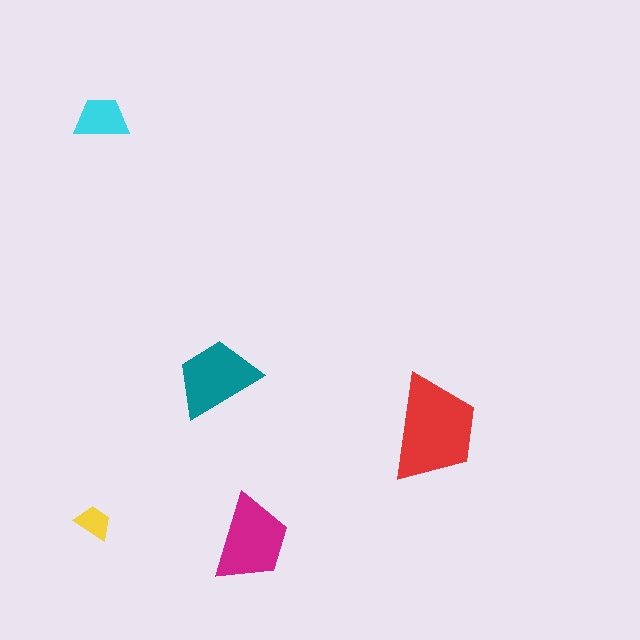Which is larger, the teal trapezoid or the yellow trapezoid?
The teal one.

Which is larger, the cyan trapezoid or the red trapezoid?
The red one.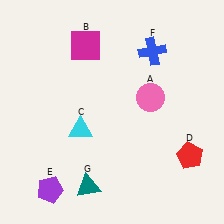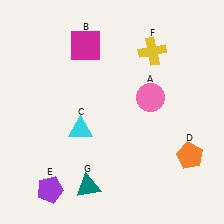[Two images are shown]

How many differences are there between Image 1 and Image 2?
There are 2 differences between the two images.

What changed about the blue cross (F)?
In Image 1, F is blue. In Image 2, it changed to yellow.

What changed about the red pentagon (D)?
In Image 1, D is red. In Image 2, it changed to orange.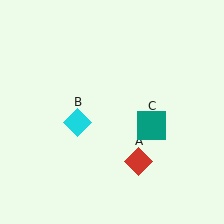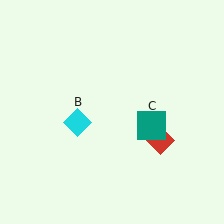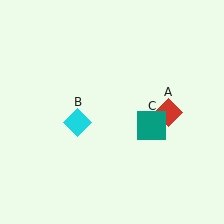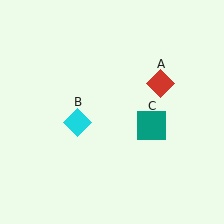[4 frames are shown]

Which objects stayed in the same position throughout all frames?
Cyan diamond (object B) and teal square (object C) remained stationary.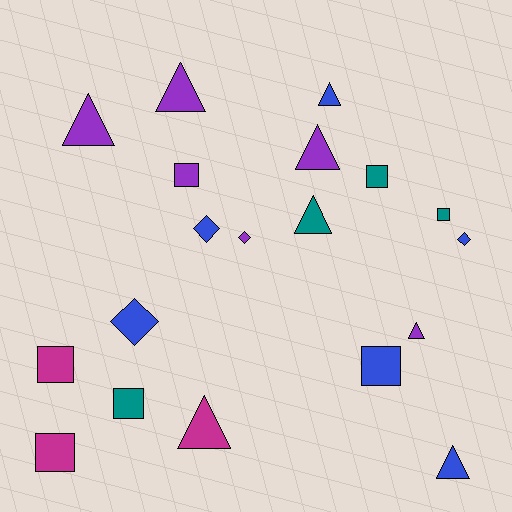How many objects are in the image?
There are 19 objects.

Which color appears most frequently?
Blue, with 6 objects.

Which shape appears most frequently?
Triangle, with 8 objects.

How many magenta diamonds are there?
There are no magenta diamonds.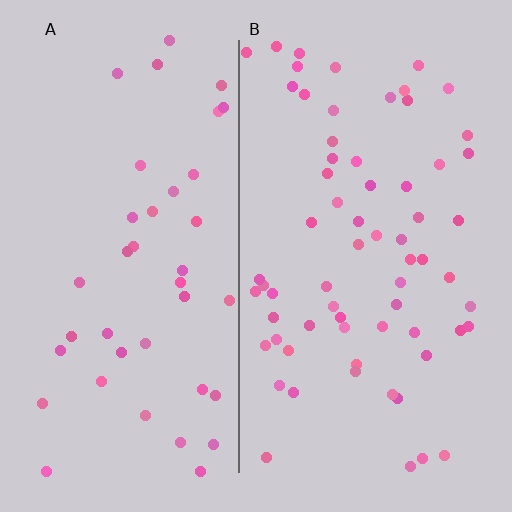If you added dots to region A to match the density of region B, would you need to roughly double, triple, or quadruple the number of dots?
Approximately double.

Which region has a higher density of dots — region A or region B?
B (the right).